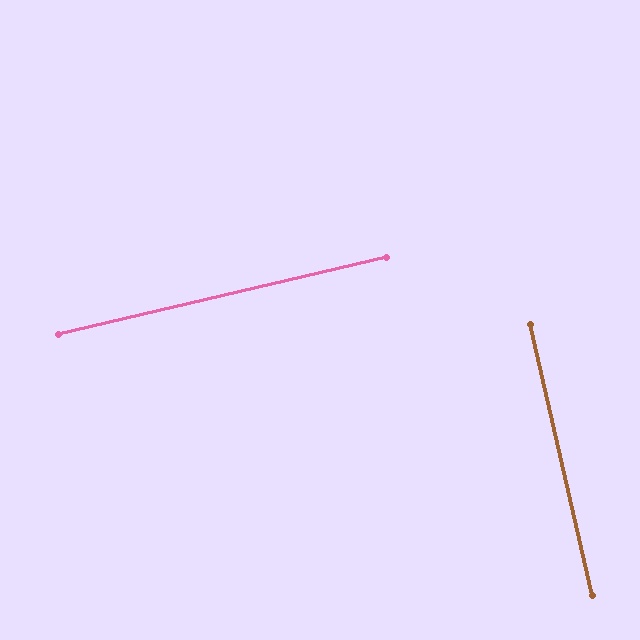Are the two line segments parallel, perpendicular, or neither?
Perpendicular — they meet at approximately 90°.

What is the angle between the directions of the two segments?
Approximately 90 degrees.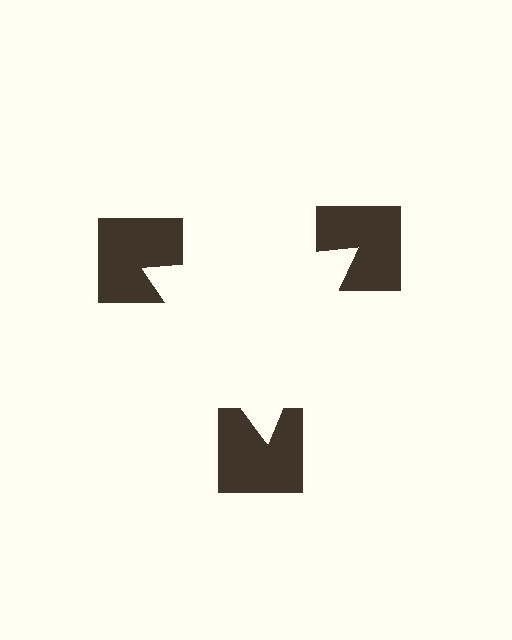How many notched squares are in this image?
There are 3 — one at each vertex of the illusory triangle.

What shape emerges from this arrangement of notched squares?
An illusory triangle — its edges are inferred from the aligned wedge cuts in the notched squares, not physically drawn.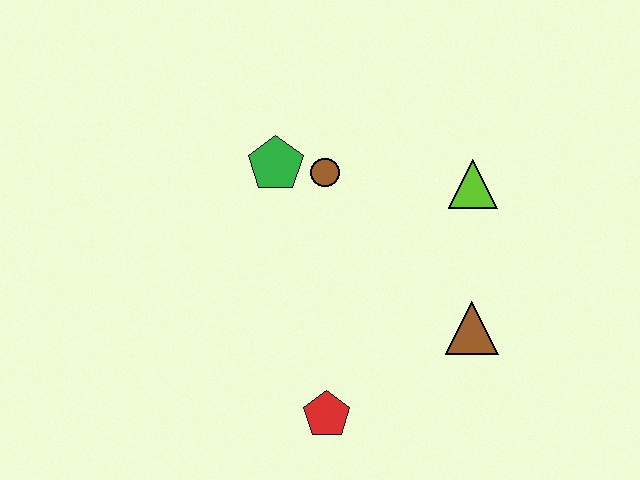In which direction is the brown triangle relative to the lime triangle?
The brown triangle is below the lime triangle.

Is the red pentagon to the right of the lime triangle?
No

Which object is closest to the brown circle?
The green pentagon is closest to the brown circle.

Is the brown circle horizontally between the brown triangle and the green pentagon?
Yes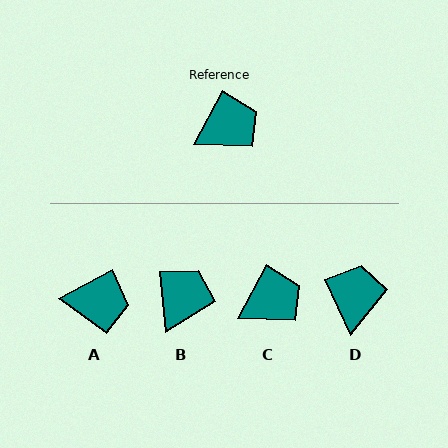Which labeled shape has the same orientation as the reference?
C.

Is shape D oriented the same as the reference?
No, it is off by about 53 degrees.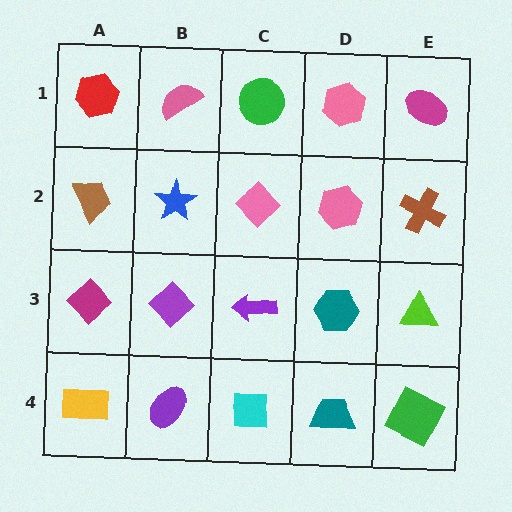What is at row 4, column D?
A teal trapezoid.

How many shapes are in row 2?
5 shapes.